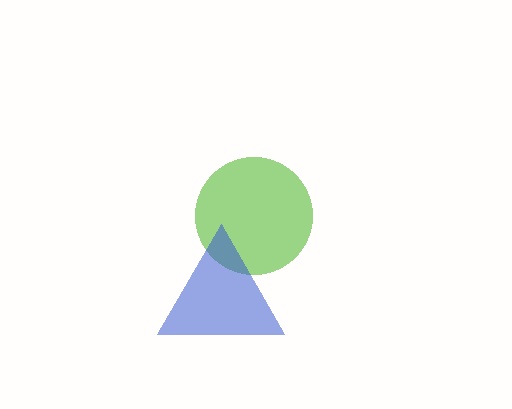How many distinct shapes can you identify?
There are 2 distinct shapes: a lime circle, a blue triangle.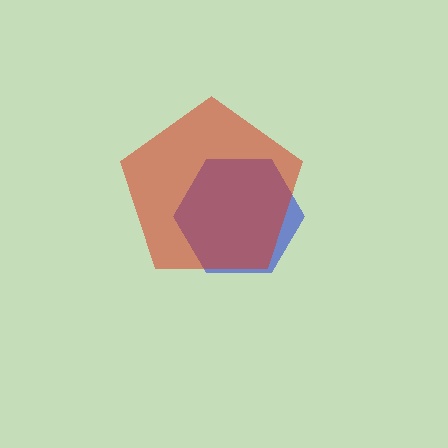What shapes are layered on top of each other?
The layered shapes are: a blue hexagon, a red pentagon.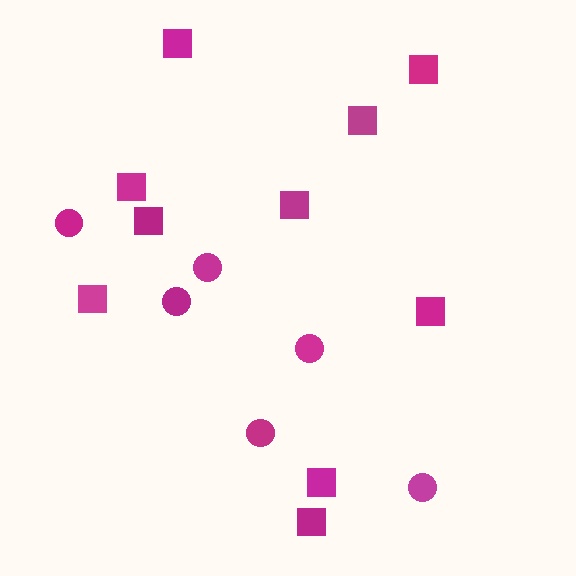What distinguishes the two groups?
There are 2 groups: one group of squares (10) and one group of circles (6).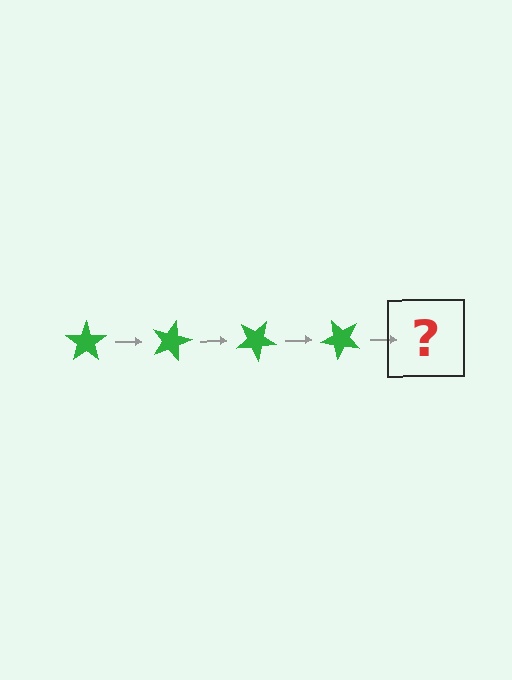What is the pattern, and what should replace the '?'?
The pattern is that the star rotates 15 degrees each step. The '?' should be a green star rotated 60 degrees.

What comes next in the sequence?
The next element should be a green star rotated 60 degrees.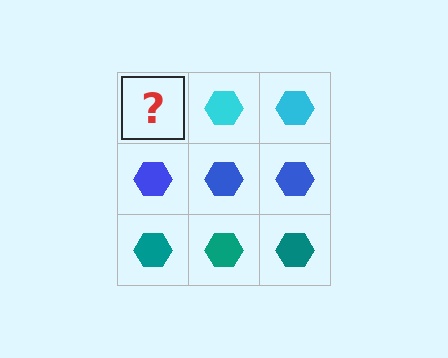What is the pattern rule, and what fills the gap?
The rule is that each row has a consistent color. The gap should be filled with a cyan hexagon.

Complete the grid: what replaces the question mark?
The question mark should be replaced with a cyan hexagon.